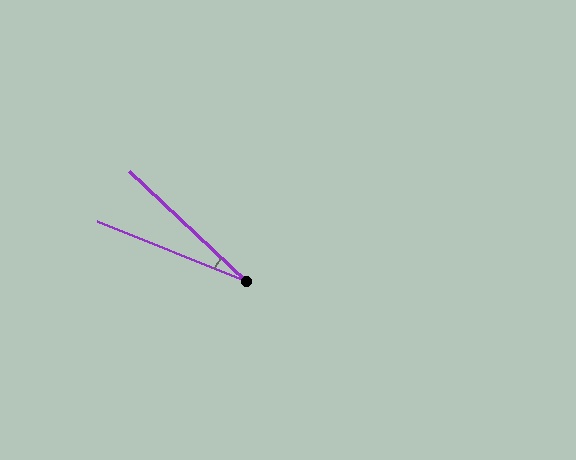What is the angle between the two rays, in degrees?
Approximately 21 degrees.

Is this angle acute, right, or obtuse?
It is acute.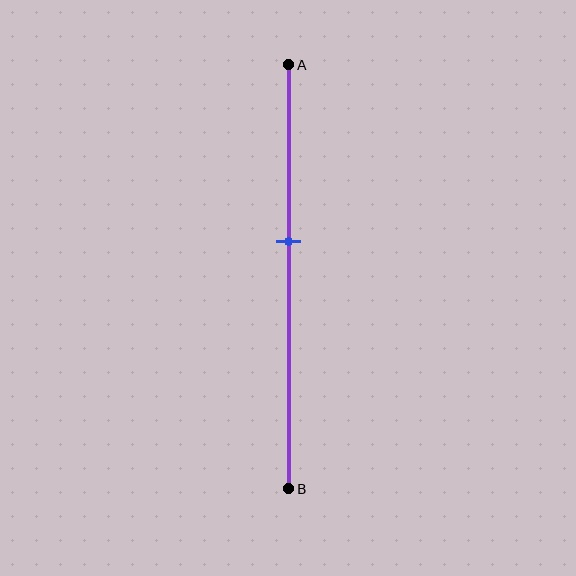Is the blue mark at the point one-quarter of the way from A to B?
No, the mark is at about 40% from A, not at the 25% one-quarter point.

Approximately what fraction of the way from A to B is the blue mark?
The blue mark is approximately 40% of the way from A to B.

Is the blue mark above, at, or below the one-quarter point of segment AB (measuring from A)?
The blue mark is below the one-quarter point of segment AB.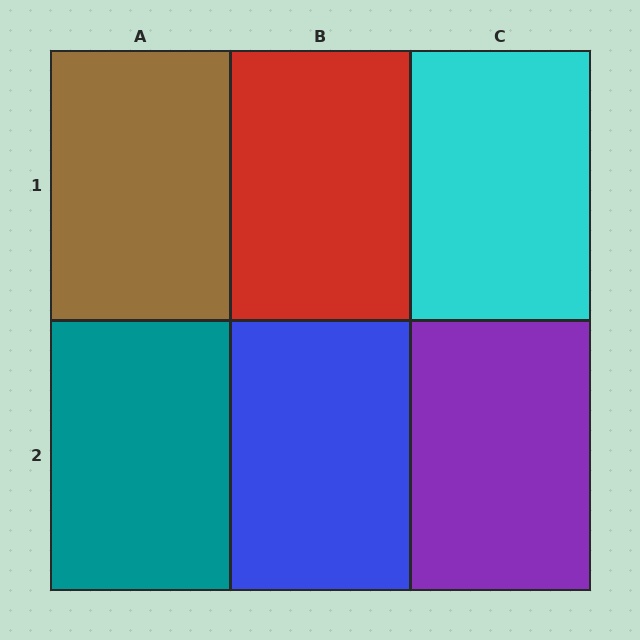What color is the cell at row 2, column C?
Purple.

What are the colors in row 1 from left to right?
Brown, red, cyan.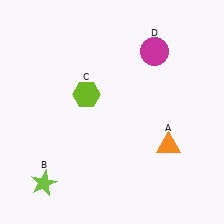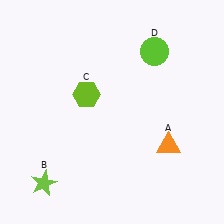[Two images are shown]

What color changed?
The circle (D) changed from magenta in Image 1 to lime in Image 2.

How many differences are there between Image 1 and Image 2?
There is 1 difference between the two images.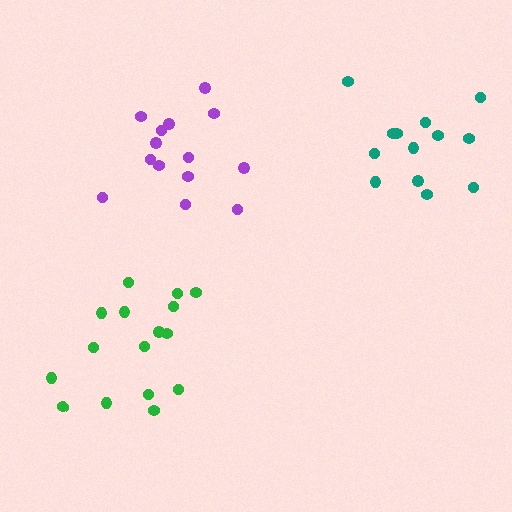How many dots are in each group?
Group 1: 14 dots, Group 2: 13 dots, Group 3: 16 dots (43 total).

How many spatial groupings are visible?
There are 3 spatial groupings.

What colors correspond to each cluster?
The clusters are colored: purple, teal, green.